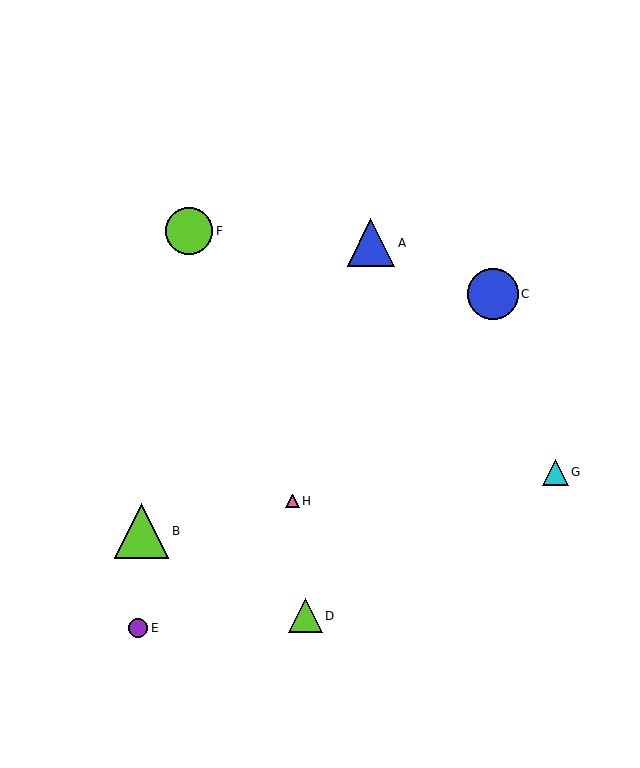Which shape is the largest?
The lime triangle (labeled B) is the largest.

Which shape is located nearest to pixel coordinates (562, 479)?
The cyan triangle (labeled G) at (555, 472) is nearest to that location.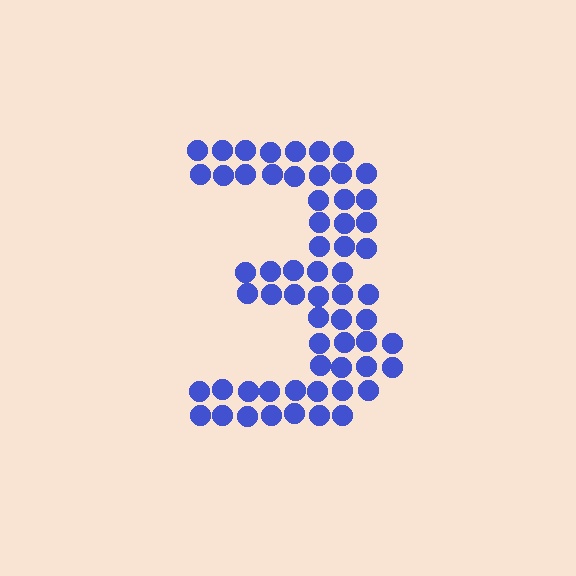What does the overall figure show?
The overall figure shows the digit 3.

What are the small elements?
The small elements are circles.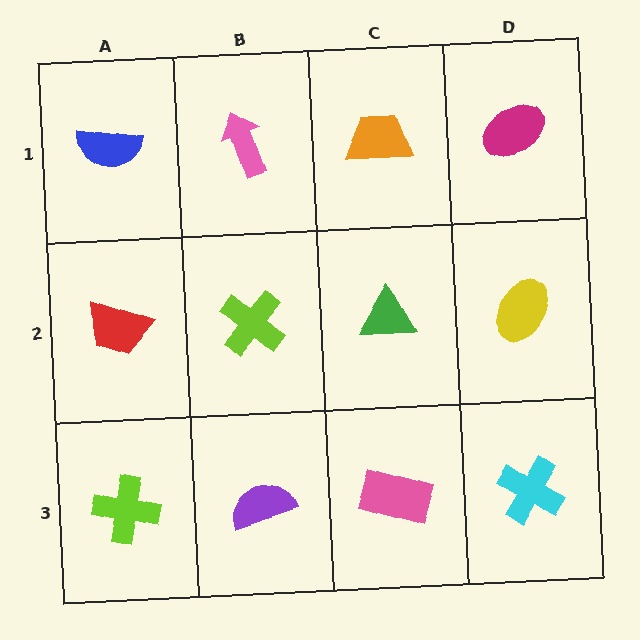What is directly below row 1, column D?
A yellow ellipse.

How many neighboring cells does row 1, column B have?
3.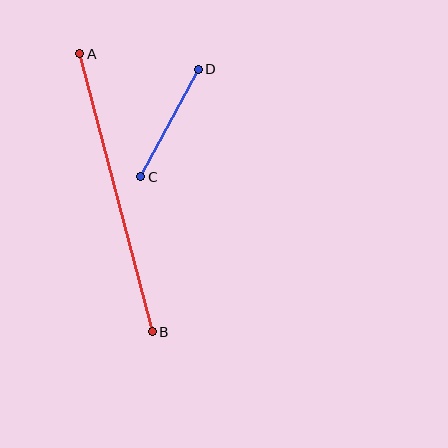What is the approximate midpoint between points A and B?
The midpoint is at approximately (116, 193) pixels.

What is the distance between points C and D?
The distance is approximately 122 pixels.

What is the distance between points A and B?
The distance is approximately 287 pixels.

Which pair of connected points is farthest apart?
Points A and B are farthest apart.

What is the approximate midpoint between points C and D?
The midpoint is at approximately (169, 123) pixels.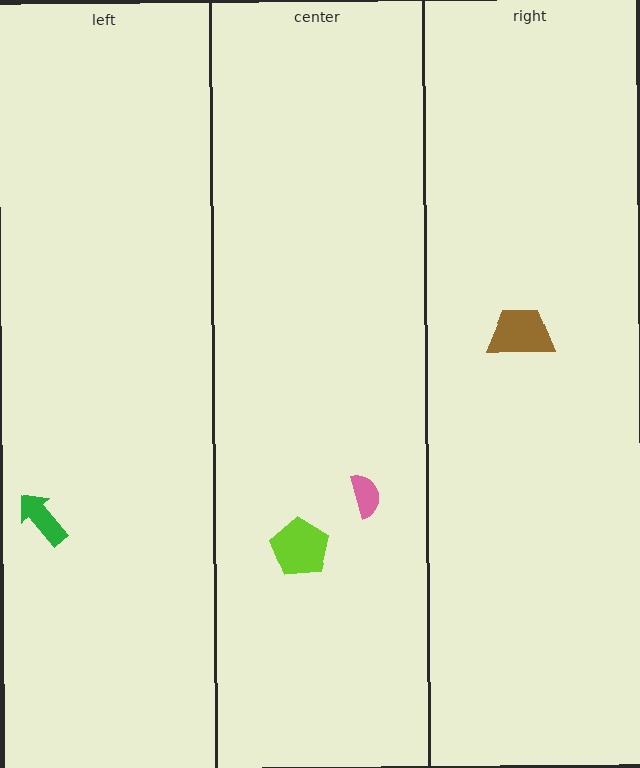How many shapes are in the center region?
2.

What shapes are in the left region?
The green arrow.